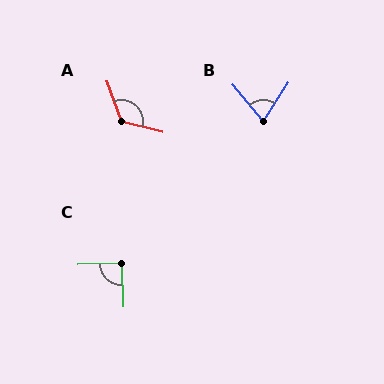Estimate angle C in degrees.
Approximately 90 degrees.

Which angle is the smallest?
B, at approximately 73 degrees.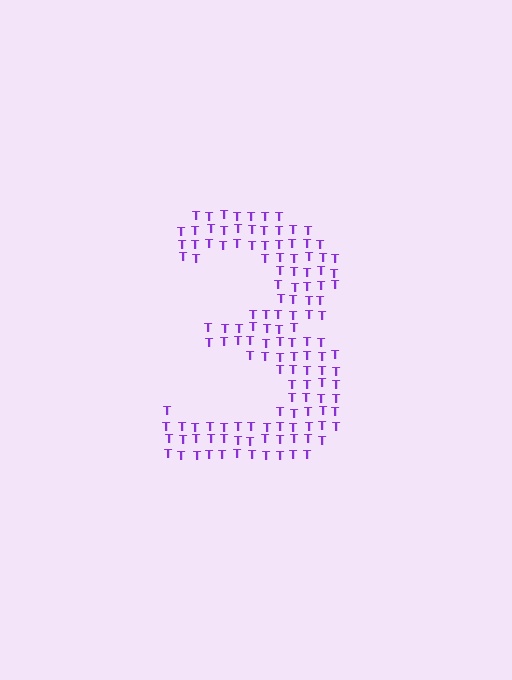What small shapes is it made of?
It is made of small letter T's.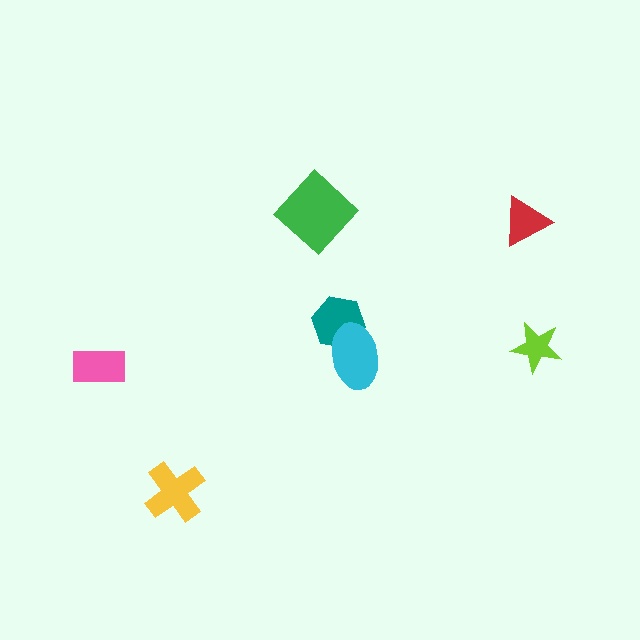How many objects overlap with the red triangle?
0 objects overlap with the red triangle.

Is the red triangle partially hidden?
No, no other shape covers it.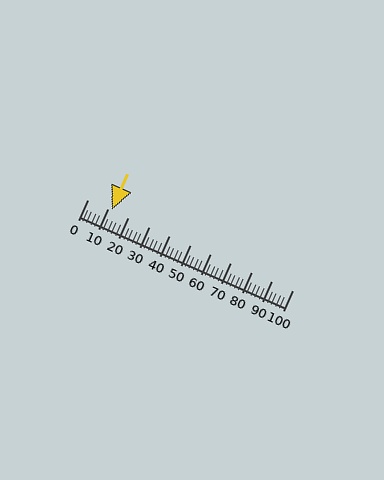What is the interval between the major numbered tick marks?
The major tick marks are spaced 10 units apart.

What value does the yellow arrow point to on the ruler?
The yellow arrow points to approximately 12.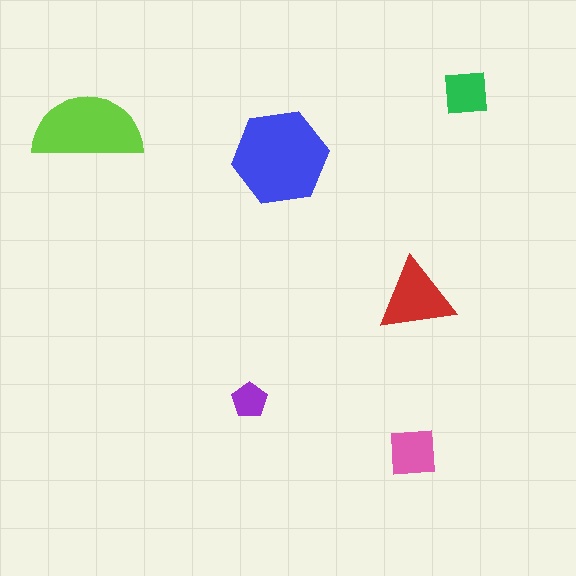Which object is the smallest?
The purple pentagon.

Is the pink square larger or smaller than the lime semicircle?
Smaller.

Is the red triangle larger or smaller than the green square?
Larger.